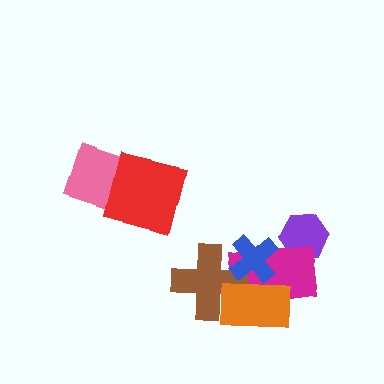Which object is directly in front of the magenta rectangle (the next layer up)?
The brown cross is directly in front of the magenta rectangle.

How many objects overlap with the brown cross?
3 objects overlap with the brown cross.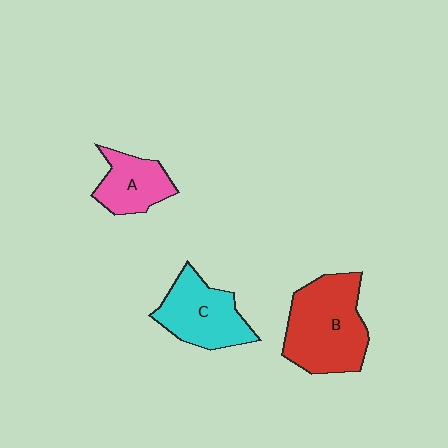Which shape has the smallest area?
Shape A (pink).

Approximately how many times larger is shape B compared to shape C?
Approximately 1.4 times.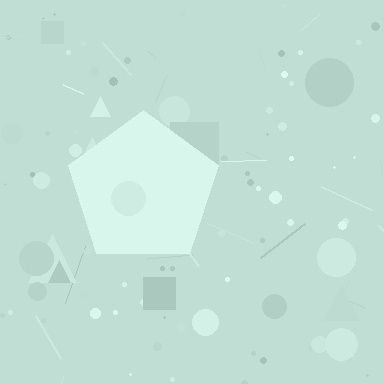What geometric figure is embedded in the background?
A pentagon is embedded in the background.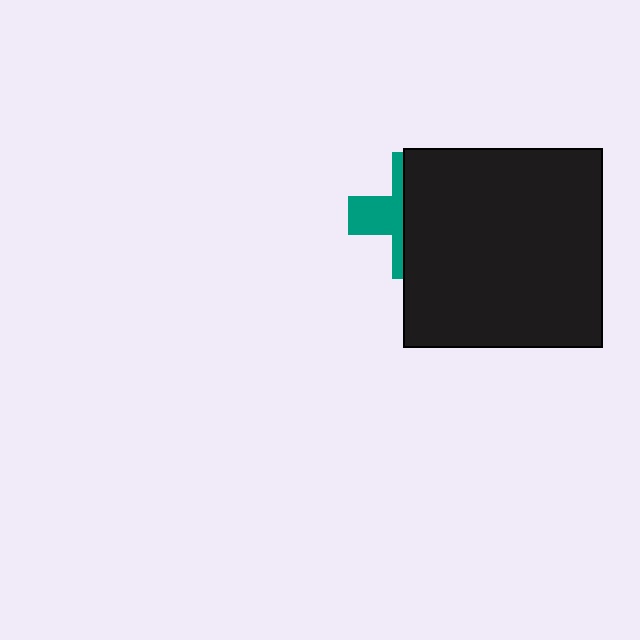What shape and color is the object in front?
The object in front is a black square.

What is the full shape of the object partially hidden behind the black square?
The partially hidden object is a teal cross.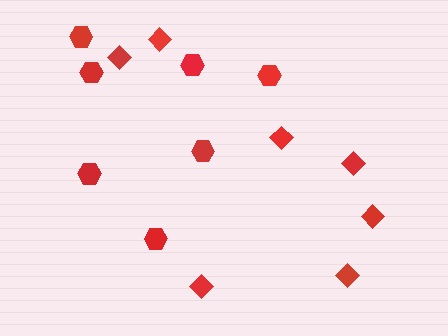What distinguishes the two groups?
There are 2 groups: one group of hexagons (7) and one group of diamonds (7).